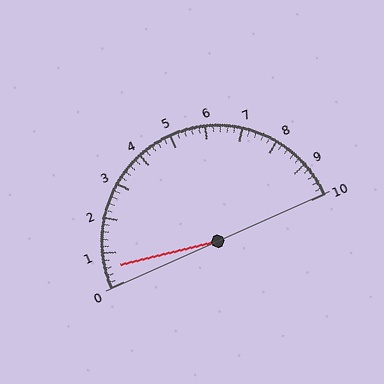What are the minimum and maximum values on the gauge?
The gauge ranges from 0 to 10.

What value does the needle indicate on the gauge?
The needle indicates approximately 0.6.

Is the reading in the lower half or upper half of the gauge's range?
The reading is in the lower half of the range (0 to 10).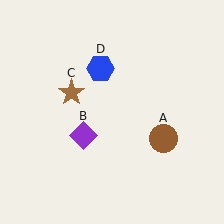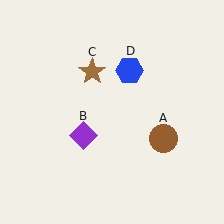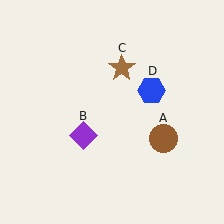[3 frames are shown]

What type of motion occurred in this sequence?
The brown star (object C), blue hexagon (object D) rotated clockwise around the center of the scene.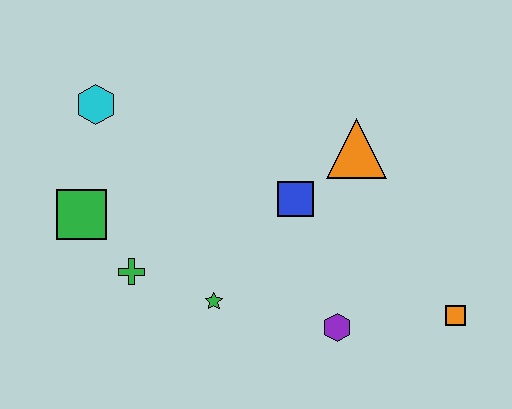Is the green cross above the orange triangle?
No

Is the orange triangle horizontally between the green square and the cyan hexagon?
No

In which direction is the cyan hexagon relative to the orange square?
The cyan hexagon is to the left of the orange square.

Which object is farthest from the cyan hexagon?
The orange square is farthest from the cyan hexagon.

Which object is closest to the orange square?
The purple hexagon is closest to the orange square.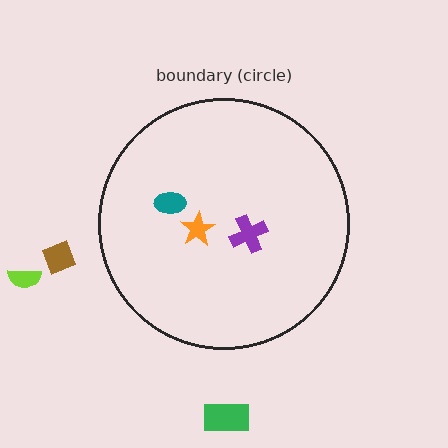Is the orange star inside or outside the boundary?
Inside.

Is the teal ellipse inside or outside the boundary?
Inside.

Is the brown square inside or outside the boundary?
Outside.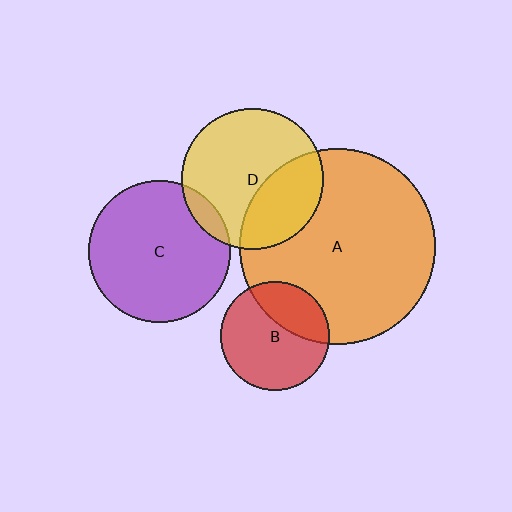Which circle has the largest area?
Circle A (orange).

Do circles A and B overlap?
Yes.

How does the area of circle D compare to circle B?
Approximately 1.7 times.